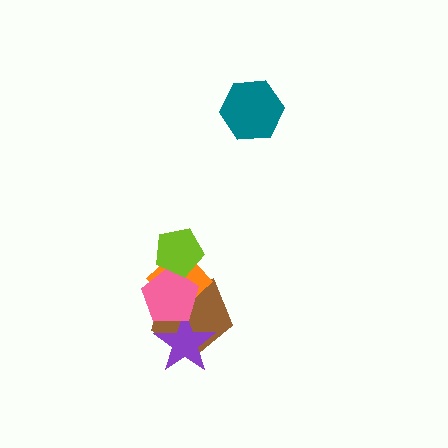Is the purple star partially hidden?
Yes, it is partially covered by another shape.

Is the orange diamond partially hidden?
Yes, it is partially covered by another shape.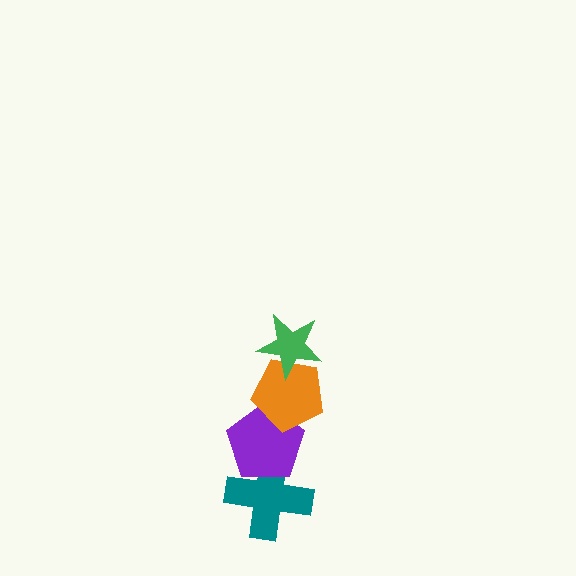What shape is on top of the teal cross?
The purple pentagon is on top of the teal cross.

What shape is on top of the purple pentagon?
The orange pentagon is on top of the purple pentagon.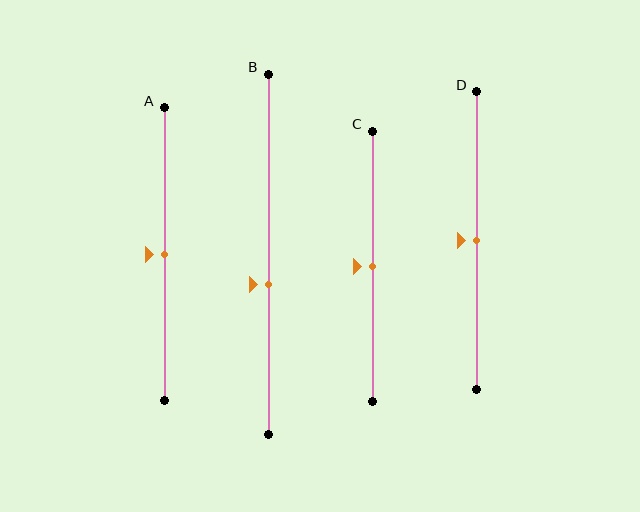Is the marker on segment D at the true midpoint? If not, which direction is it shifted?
Yes, the marker on segment D is at the true midpoint.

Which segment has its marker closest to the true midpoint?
Segment A has its marker closest to the true midpoint.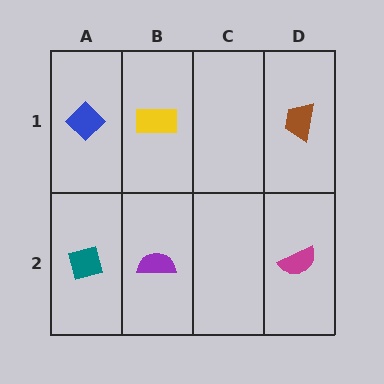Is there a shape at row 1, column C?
No, that cell is empty.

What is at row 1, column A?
A blue diamond.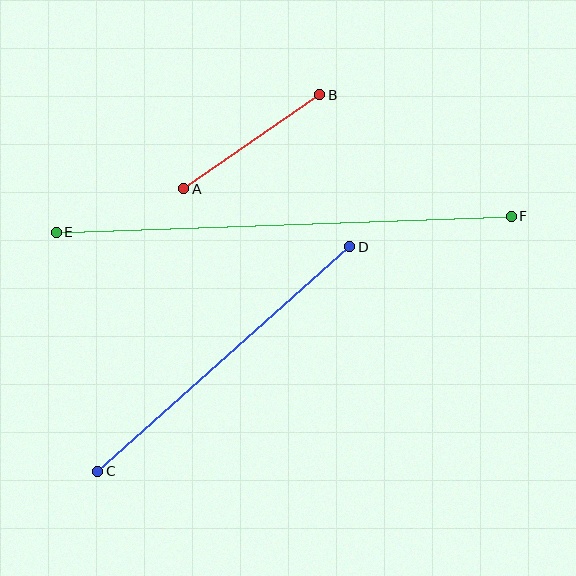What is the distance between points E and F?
The distance is approximately 455 pixels.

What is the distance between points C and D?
The distance is approximately 338 pixels.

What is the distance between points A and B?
The distance is approximately 165 pixels.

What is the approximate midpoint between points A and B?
The midpoint is at approximately (252, 142) pixels.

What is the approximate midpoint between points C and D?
The midpoint is at approximately (224, 359) pixels.